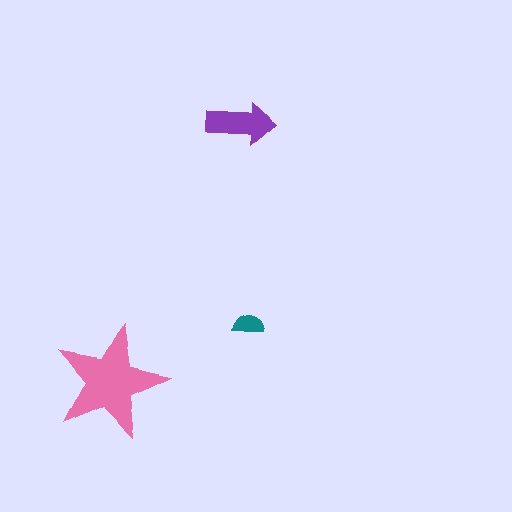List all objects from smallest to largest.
The teal semicircle, the purple arrow, the pink star.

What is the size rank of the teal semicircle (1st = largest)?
3rd.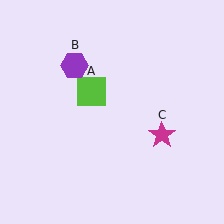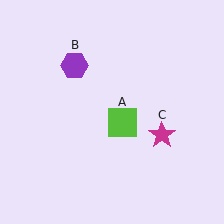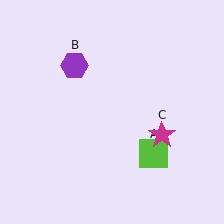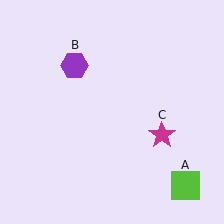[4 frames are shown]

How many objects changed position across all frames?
1 object changed position: lime square (object A).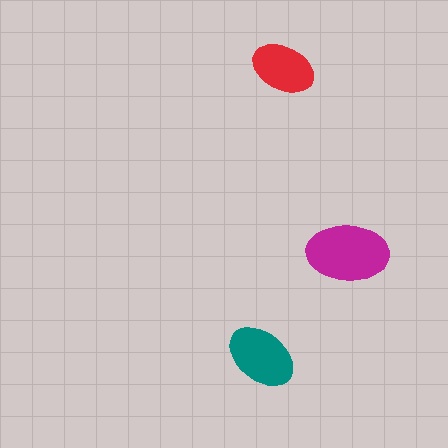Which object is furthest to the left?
The teal ellipse is leftmost.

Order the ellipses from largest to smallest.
the magenta one, the teal one, the red one.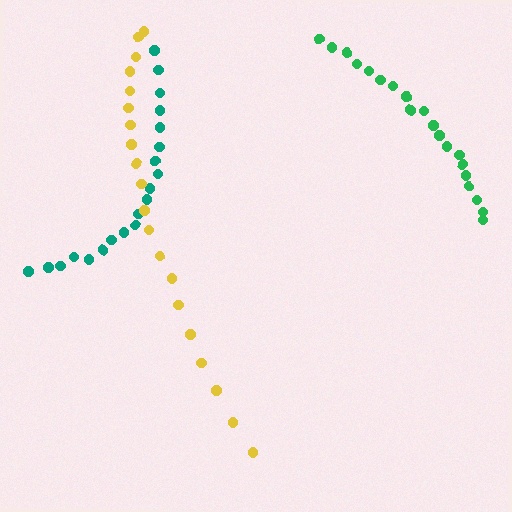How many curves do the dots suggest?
There are 3 distinct paths.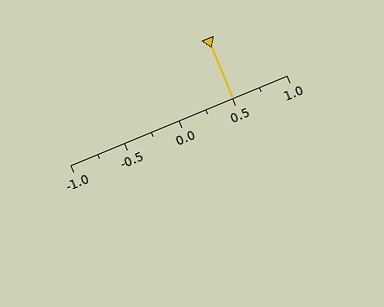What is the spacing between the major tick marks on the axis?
The major ticks are spaced 0.5 apart.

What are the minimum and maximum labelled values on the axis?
The axis runs from -1.0 to 1.0.